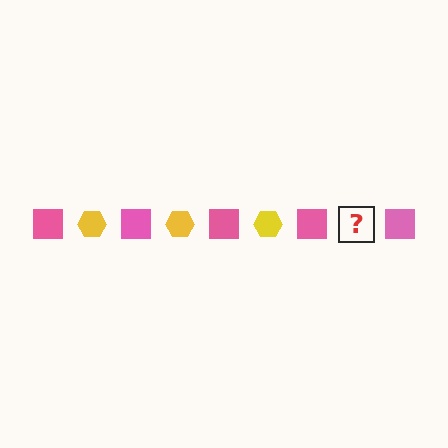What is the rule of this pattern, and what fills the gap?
The rule is that the pattern alternates between pink square and yellow hexagon. The gap should be filled with a yellow hexagon.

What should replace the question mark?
The question mark should be replaced with a yellow hexagon.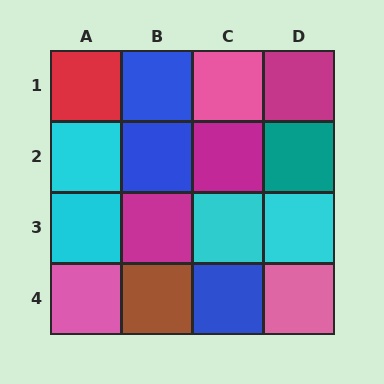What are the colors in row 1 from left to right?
Red, blue, pink, magenta.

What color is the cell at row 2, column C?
Magenta.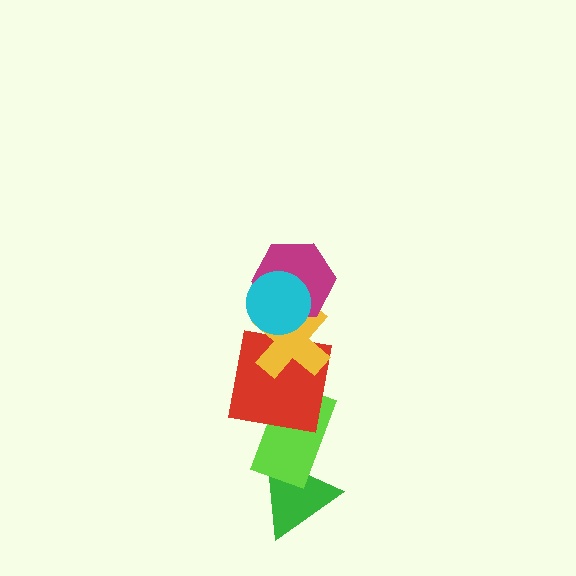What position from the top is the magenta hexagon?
The magenta hexagon is 2nd from the top.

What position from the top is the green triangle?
The green triangle is 6th from the top.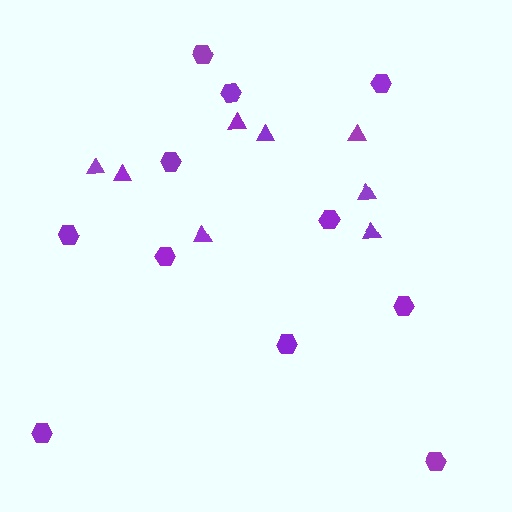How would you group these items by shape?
There are 2 groups: one group of hexagons (11) and one group of triangles (8).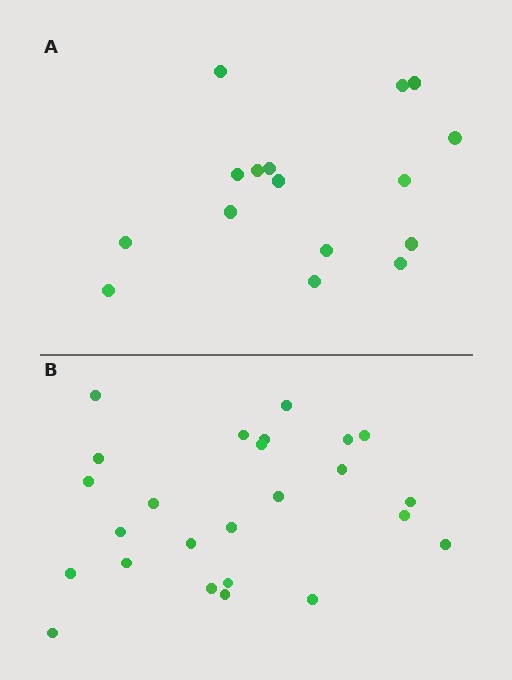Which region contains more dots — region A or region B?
Region B (the bottom region) has more dots.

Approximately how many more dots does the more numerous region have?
Region B has roughly 8 or so more dots than region A.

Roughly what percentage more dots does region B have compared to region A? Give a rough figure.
About 55% more.